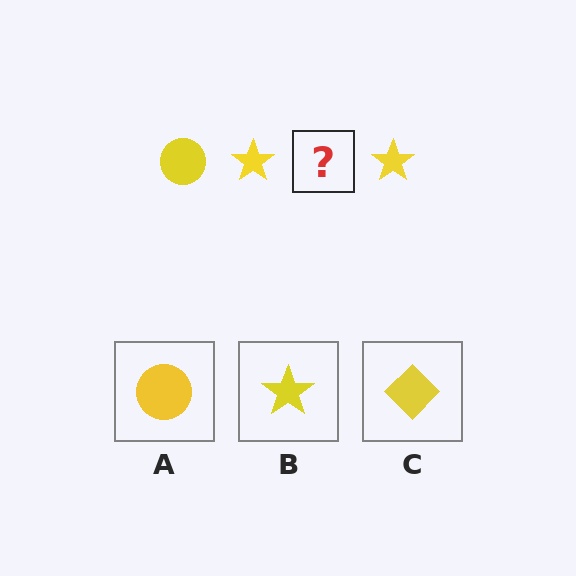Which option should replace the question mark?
Option A.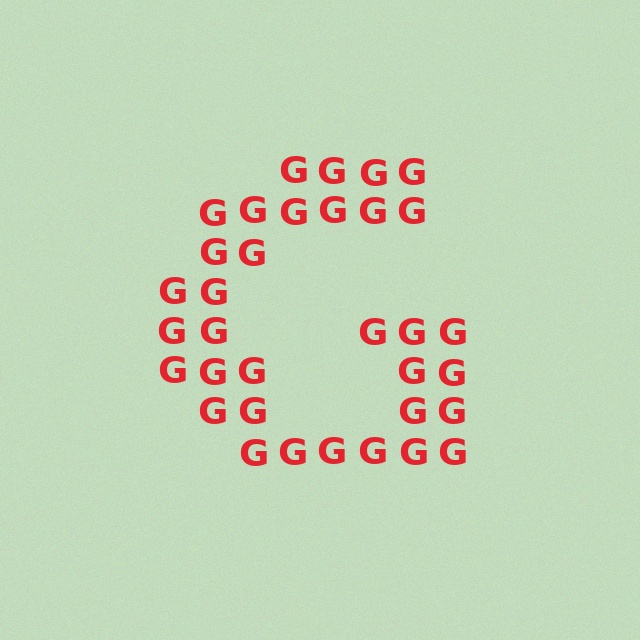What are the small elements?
The small elements are letter G's.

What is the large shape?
The large shape is the letter G.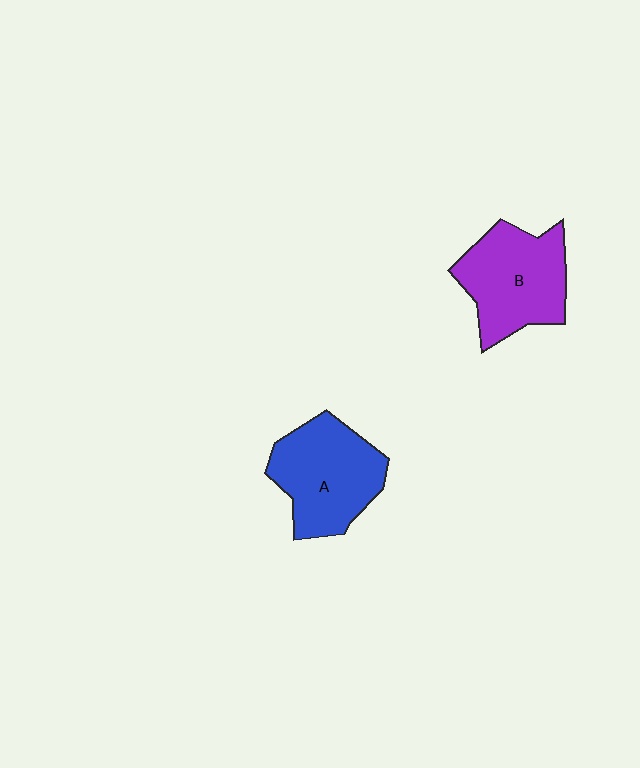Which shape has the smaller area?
Shape B (purple).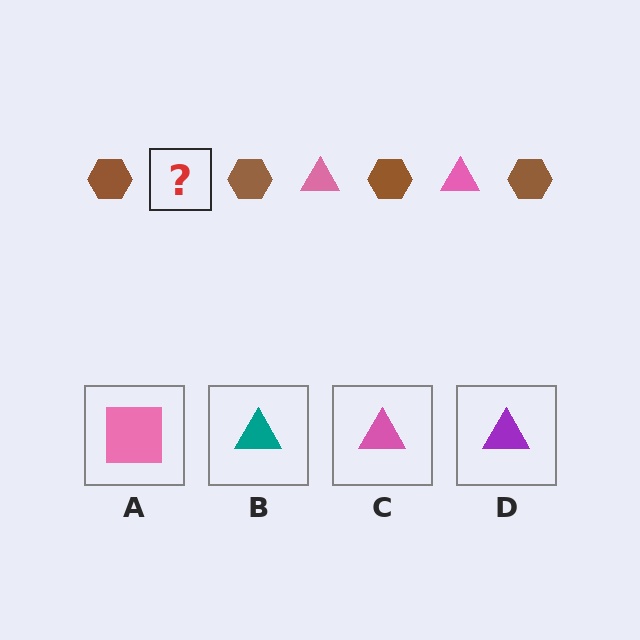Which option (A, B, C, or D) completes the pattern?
C.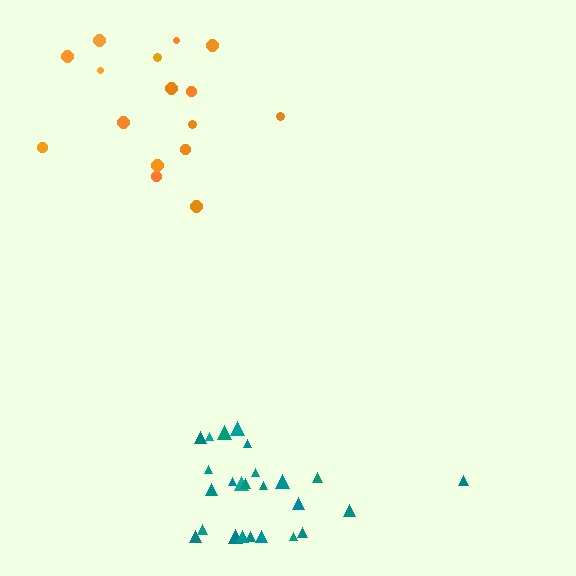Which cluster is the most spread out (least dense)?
Orange.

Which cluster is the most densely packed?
Teal.